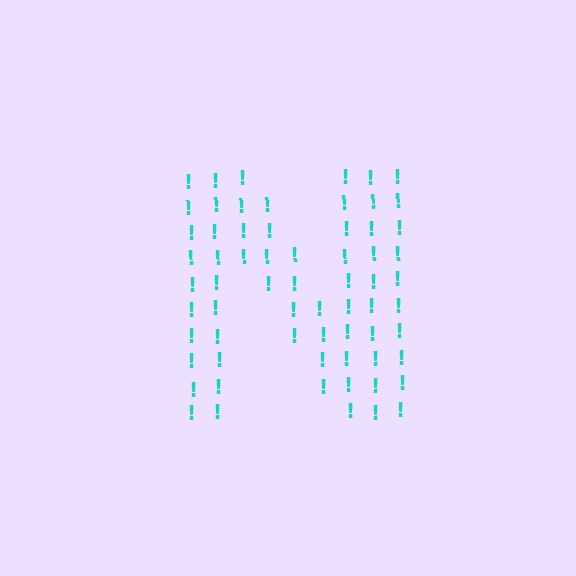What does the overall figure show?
The overall figure shows the letter N.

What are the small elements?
The small elements are exclamation marks.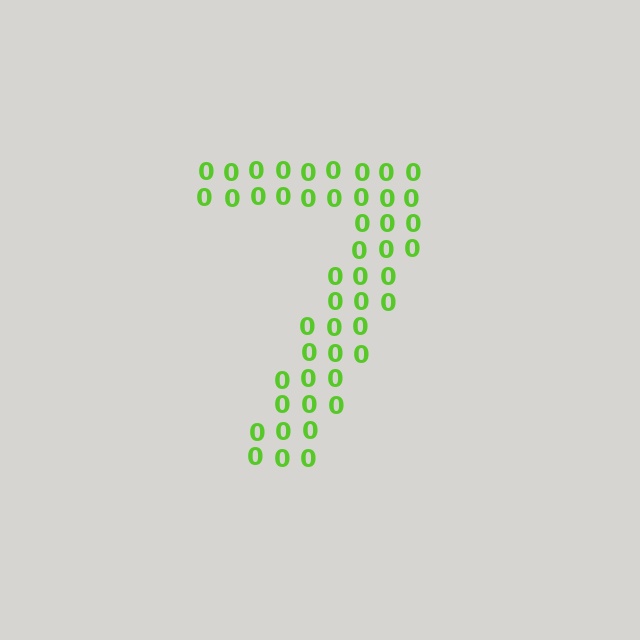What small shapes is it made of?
It is made of small digit 0's.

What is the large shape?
The large shape is the digit 7.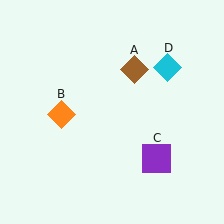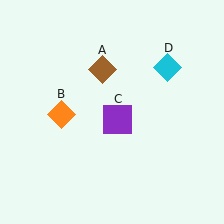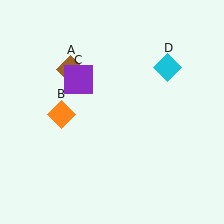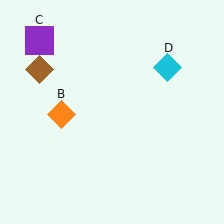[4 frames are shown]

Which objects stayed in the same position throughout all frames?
Orange diamond (object B) and cyan diamond (object D) remained stationary.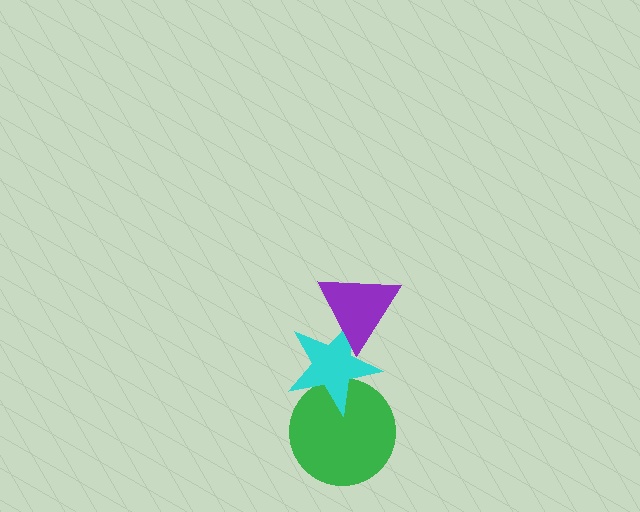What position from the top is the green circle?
The green circle is 3rd from the top.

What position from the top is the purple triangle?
The purple triangle is 1st from the top.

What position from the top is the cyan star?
The cyan star is 2nd from the top.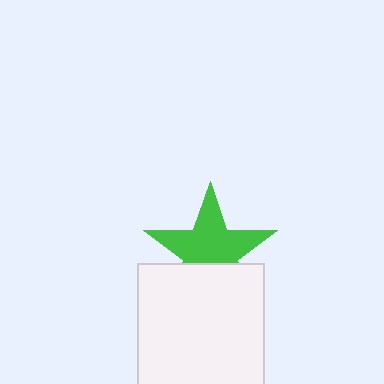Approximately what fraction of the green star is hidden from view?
Roughly 34% of the green star is hidden behind the white square.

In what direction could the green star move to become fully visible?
The green star could move up. That would shift it out from behind the white square entirely.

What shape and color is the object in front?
The object in front is a white square.